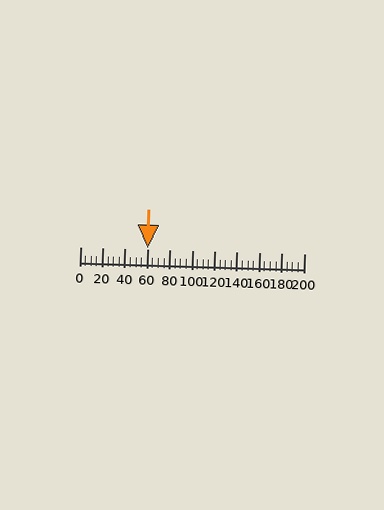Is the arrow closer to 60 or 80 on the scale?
The arrow is closer to 60.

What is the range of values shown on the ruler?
The ruler shows values from 0 to 200.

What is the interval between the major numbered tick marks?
The major tick marks are spaced 20 units apart.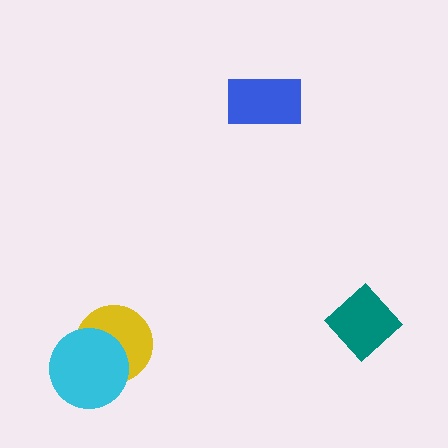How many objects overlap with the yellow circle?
1 object overlaps with the yellow circle.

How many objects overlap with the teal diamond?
0 objects overlap with the teal diamond.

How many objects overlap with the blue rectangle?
0 objects overlap with the blue rectangle.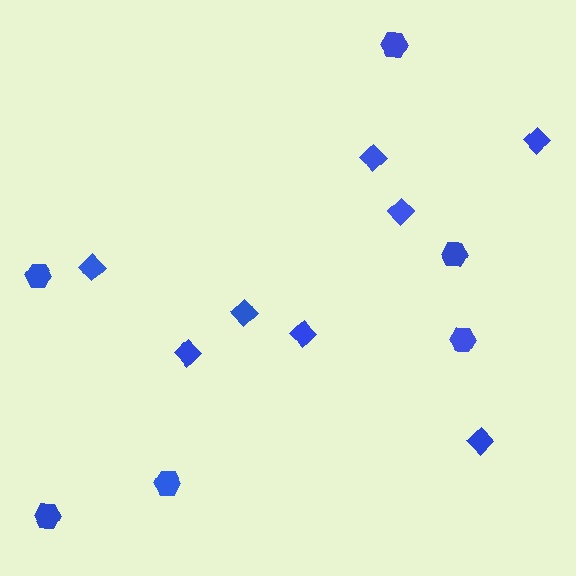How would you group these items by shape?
There are 2 groups: one group of hexagons (6) and one group of diamonds (8).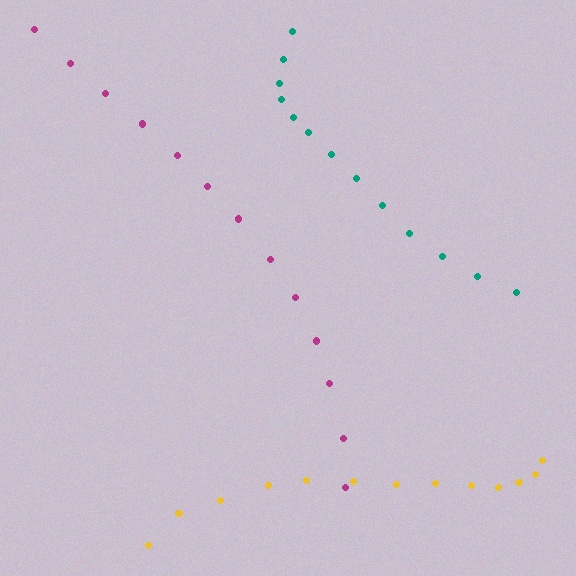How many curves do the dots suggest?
There are 3 distinct paths.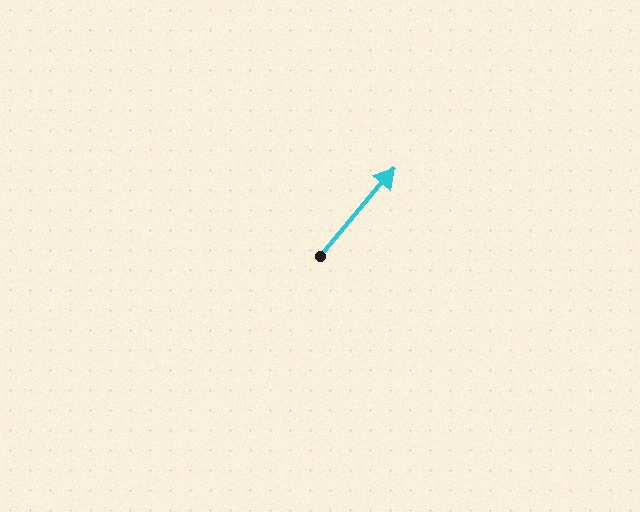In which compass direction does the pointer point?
Northeast.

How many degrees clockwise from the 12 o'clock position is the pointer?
Approximately 40 degrees.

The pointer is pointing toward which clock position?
Roughly 1 o'clock.